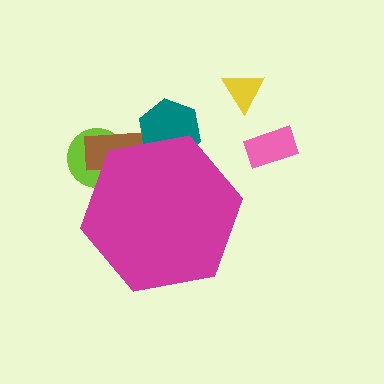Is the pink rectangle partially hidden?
No, the pink rectangle is fully visible.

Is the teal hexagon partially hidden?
Yes, the teal hexagon is partially hidden behind the magenta hexagon.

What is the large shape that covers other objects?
A magenta hexagon.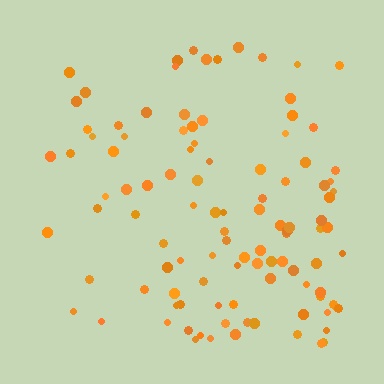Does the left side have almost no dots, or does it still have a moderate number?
Still a moderate number, just noticeably fewer than the right.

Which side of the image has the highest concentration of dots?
The right.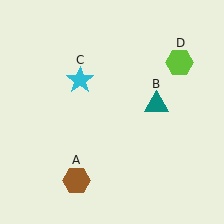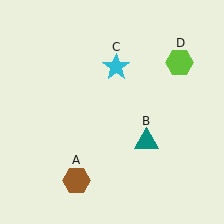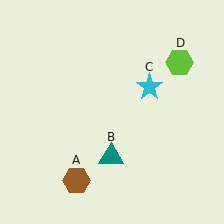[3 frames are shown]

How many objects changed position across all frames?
2 objects changed position: teal triangle (object B), cyan star (object C).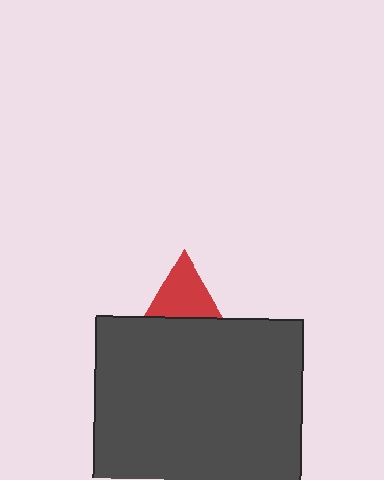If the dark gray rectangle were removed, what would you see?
You would see the complete red triangle.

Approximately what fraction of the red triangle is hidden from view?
Roughly 65% of the red triangle is hidden behind the dark gray rectangle.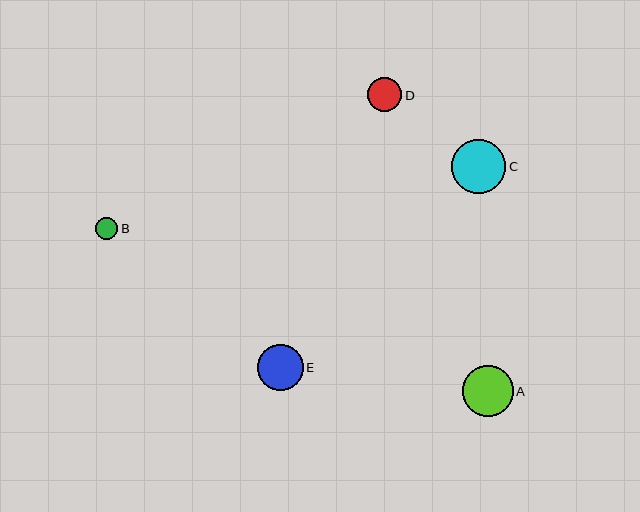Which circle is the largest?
Circle C is the largest with a size of approximately 54 pixels.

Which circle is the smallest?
Circle B is the smallest with a size of approximately 22 pixels.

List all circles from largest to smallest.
From largest to smallest: C, A, E, D, B.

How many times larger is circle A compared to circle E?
Circle A is approximately 1.1 times the size of circle E.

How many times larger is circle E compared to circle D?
Circle E is approximately 1.3 times the size of circle D.